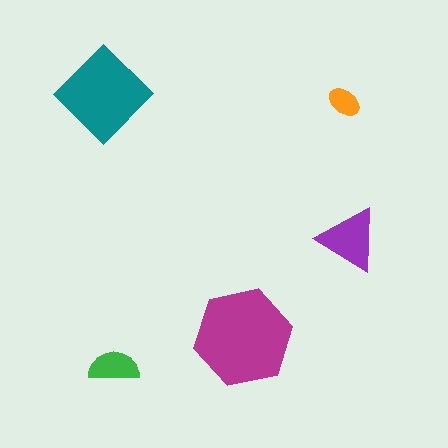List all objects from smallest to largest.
The orange ellipse, the green semicircle, the purple triangle, the teal diamond, the magenta hexagon.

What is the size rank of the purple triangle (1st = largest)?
3rd.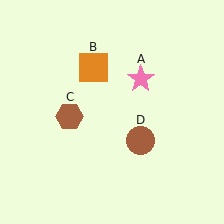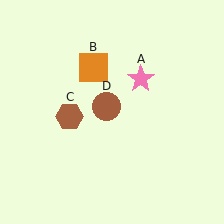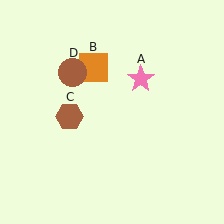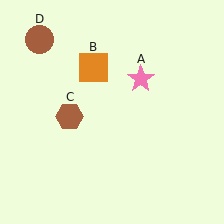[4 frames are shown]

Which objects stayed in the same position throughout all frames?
Pink star (object A) and orange square (object B) and brown hexagon (object C) remained stationary.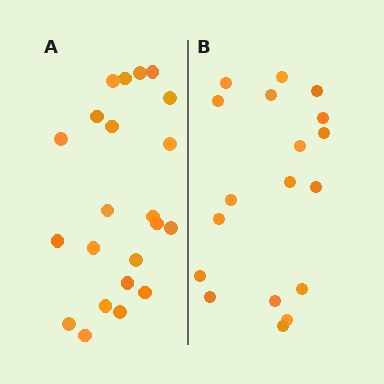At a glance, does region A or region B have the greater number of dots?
Region A (the left region) has more dots.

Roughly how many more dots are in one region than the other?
Region A has about 4 more dots than region B.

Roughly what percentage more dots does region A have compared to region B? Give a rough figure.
About 20% more.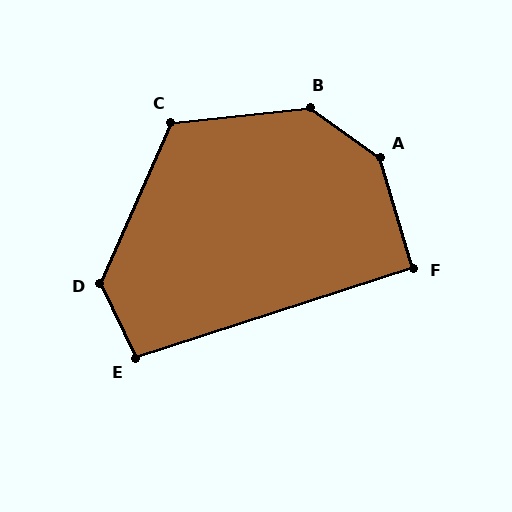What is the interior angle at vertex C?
Approximately 120 degrees (obtuse).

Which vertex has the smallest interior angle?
F, at approximately 91 degrees.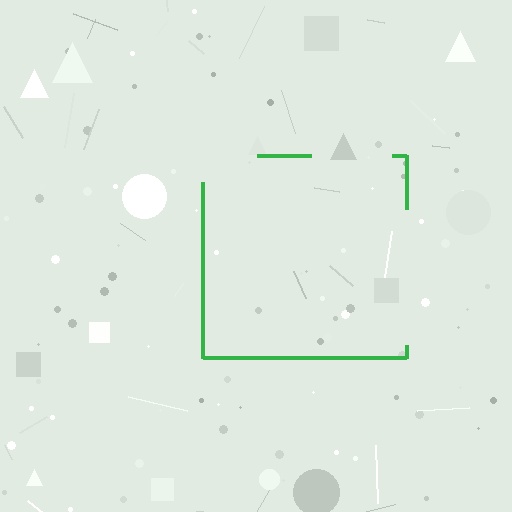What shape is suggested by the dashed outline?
The dashed outline suggests a square.